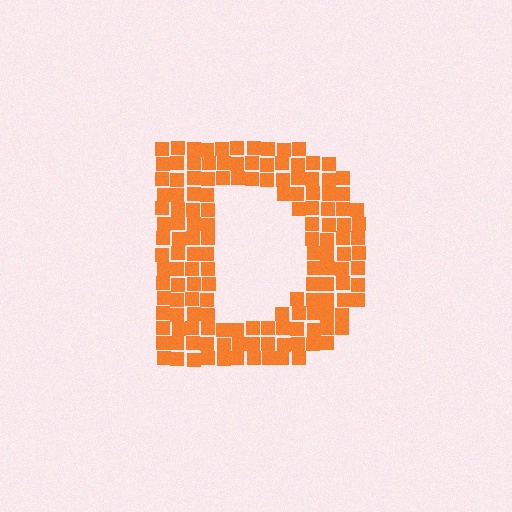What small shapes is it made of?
It is made of small squares.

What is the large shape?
The large shape is the letter D.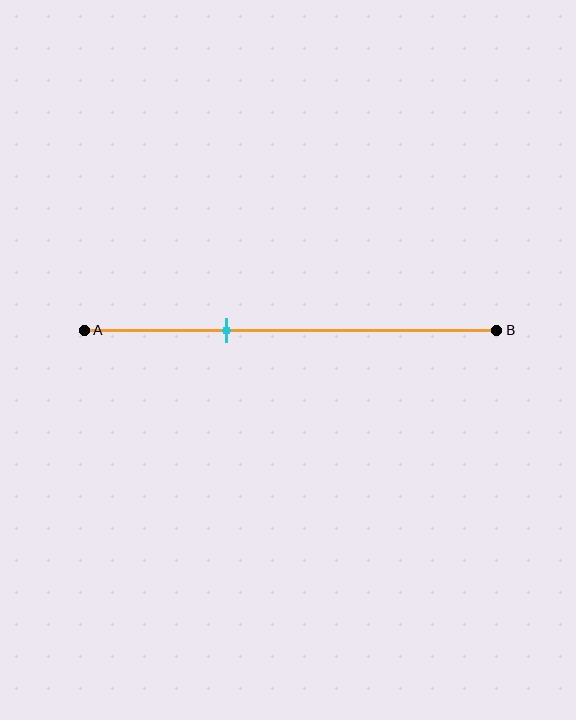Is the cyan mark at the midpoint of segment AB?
No, the mark is at about 35% from A, not at the 50% midpoint.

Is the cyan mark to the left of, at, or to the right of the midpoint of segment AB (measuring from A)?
The cyan mark is to the left of the midpoint of segment AB.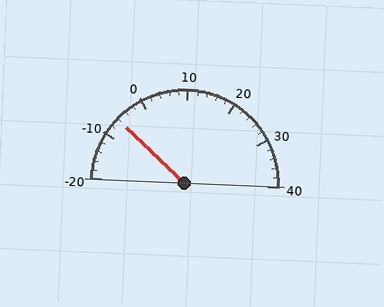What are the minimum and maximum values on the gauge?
The gauge ranges from -20 to 40.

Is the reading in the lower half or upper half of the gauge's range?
The reading is in the lower half of the range (-20 to 40).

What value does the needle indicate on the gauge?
The needle indicates approximately -6.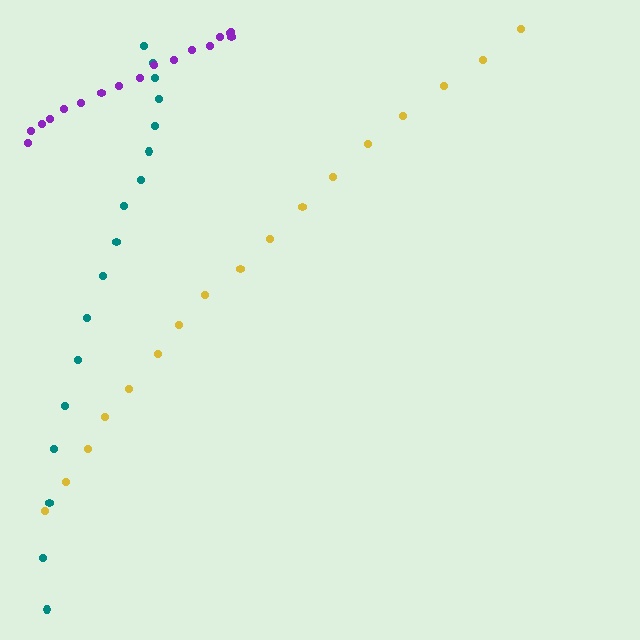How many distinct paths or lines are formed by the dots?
There are 3 distinct paths.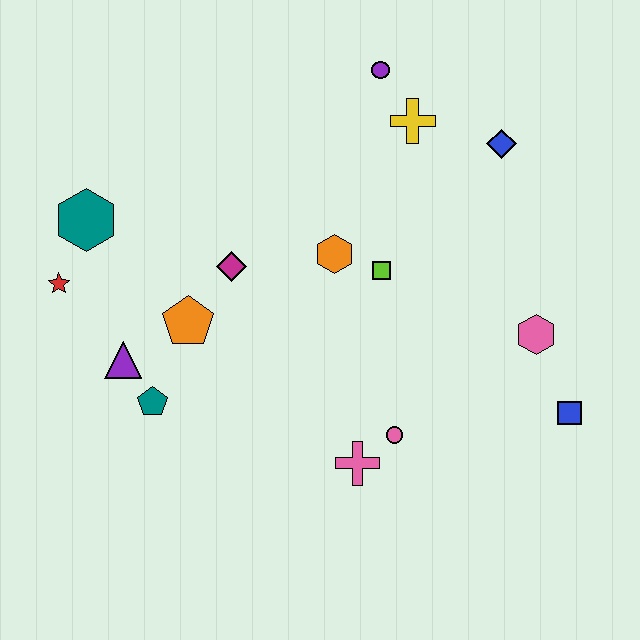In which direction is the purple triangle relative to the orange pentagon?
The purple triangle is to the left of the orange pentagon.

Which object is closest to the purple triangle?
The teal pentagon is closest to the purple triangle.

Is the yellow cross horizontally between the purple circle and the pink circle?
No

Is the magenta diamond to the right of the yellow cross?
No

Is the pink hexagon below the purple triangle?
No